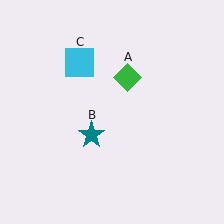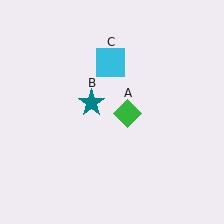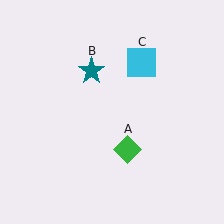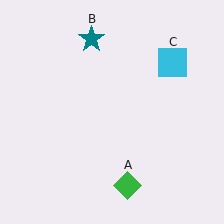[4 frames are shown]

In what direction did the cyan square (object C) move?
The cyan square (object C) moved right.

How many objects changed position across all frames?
3 objects changed position: green diamond (object A), teal star (object B), cyan square (object C).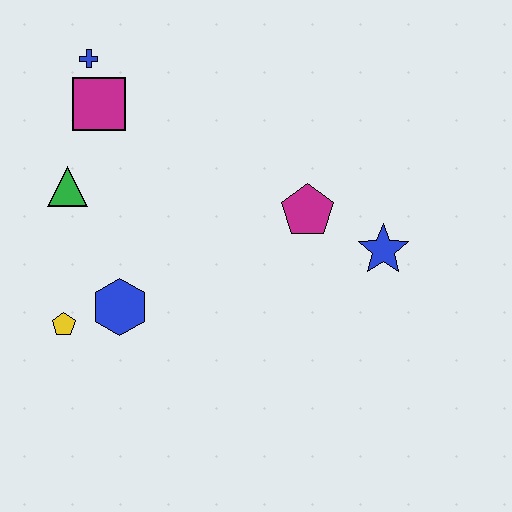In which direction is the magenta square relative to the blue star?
The magenta square is to the left of the blue star.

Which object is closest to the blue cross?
The magenta square is closest to the blue cross.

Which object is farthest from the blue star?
The blue cross is farthest from the blue star.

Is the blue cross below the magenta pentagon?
No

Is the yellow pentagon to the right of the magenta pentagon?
No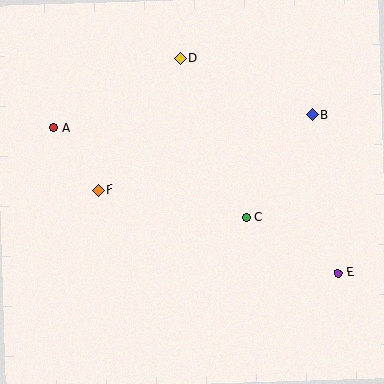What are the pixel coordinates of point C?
Point C is at (246, 217).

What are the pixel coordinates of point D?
Point D is at (180, 59).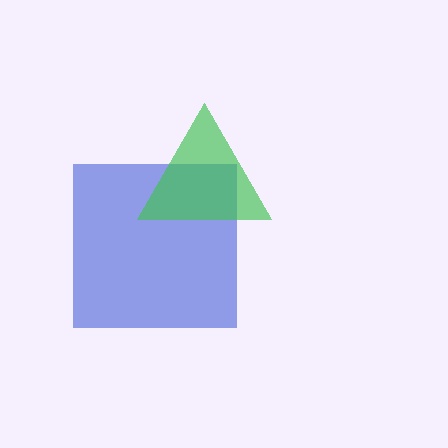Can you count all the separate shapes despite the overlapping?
Yes, there are 2 separate shapes.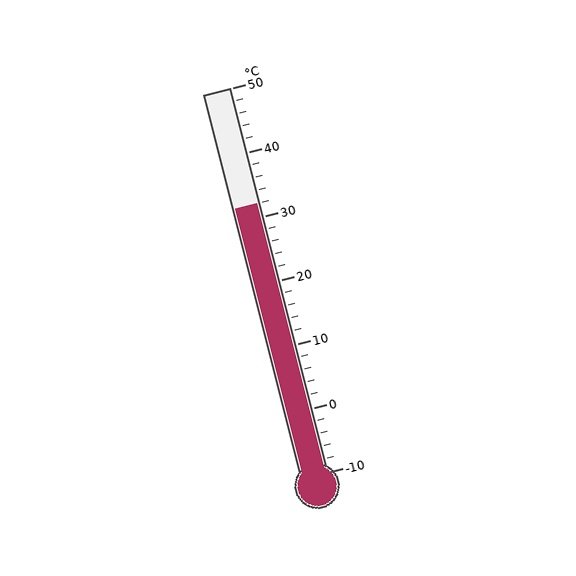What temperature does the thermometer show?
The thermometer shows approximately 32°C.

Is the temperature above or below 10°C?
The temperature is above 10°C.